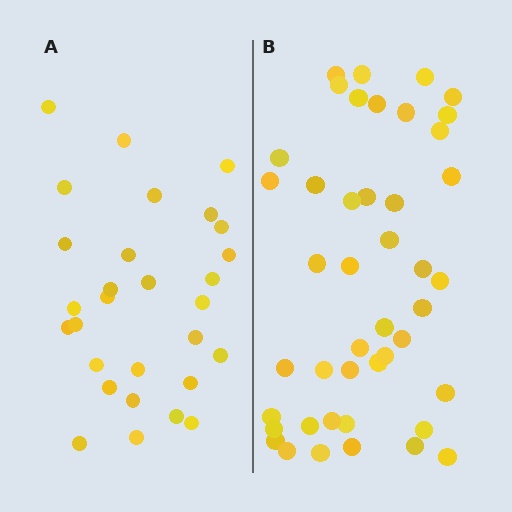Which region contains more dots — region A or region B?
Region B (the right region) has more dots.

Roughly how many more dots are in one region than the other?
Region B has approximately 15 more dots than region A.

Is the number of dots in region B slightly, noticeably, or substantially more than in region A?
Region B has substantially more. The ratio is roughly 1.5 to 1.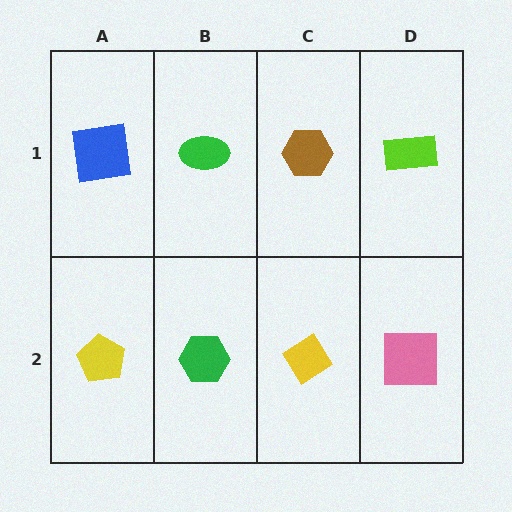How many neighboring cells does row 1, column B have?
3.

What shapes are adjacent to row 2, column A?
A blue square (row 1, column A), a green hexagon (row 2, column B).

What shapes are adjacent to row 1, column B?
A green hexagon (row 2, column B), a blue square (row 1, column A), a brown hexagon (row 1, column C).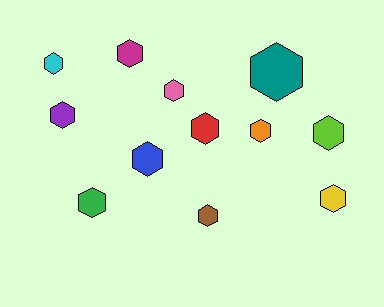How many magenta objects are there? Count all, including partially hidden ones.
There is 1 magenta object.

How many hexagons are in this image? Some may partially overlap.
There are 12 hexagons.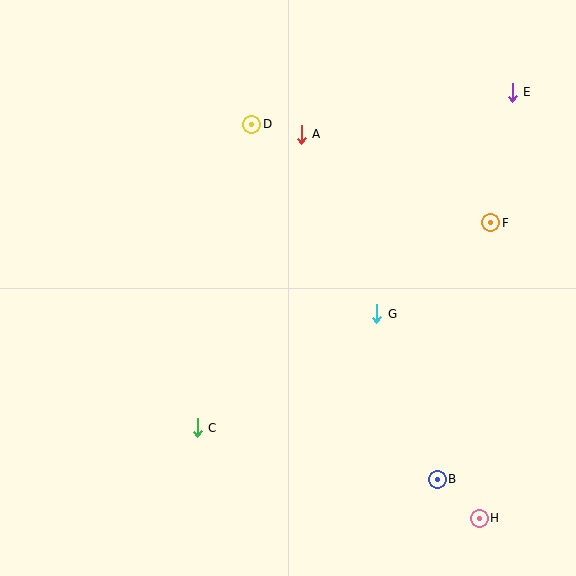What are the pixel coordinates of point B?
Point B is at (437, 479).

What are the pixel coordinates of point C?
Point C is at (197, 428).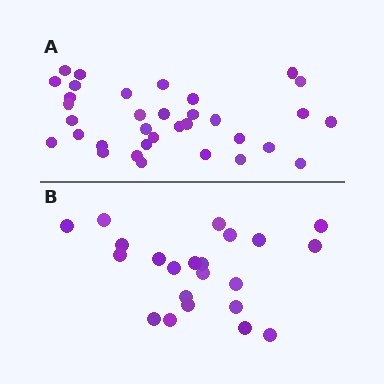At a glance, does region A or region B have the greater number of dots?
Region A (the top region) has more dots.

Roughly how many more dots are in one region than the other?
Region A has roughly 12 or so more dots than region B.